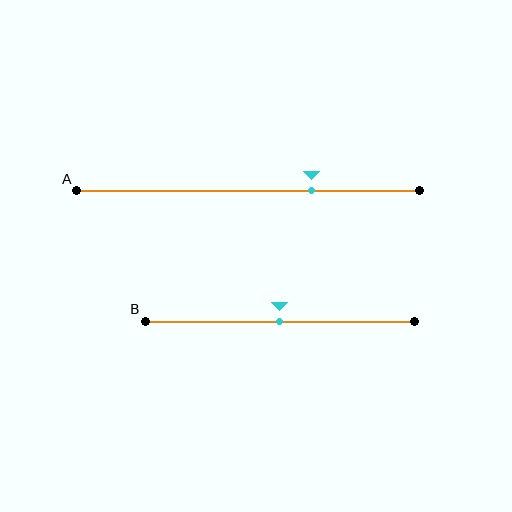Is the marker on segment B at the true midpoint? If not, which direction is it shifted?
Yes, the marker on segment B is at the true midpoint.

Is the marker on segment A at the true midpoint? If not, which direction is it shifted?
No, the marker on segment A is shifted to the right by about 18% of the segment length.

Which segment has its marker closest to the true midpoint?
Segment B has its marker closest to the true midpoint.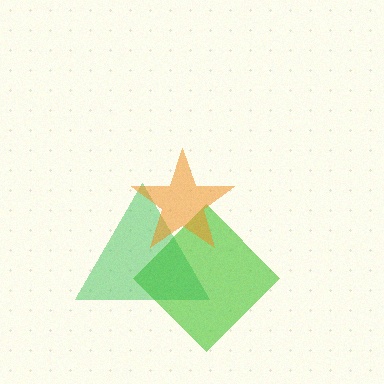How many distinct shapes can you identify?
There are 3 distinct shapes: a lime diamond, a green triangle, an orange star.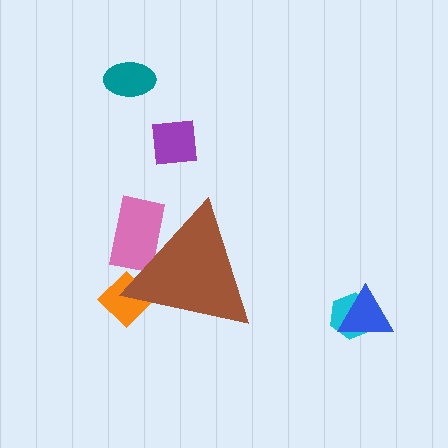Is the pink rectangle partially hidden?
Yes, the pink rectangle is partially hidden behind the brown triangle.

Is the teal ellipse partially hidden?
No, the teal ellipse is fully visible.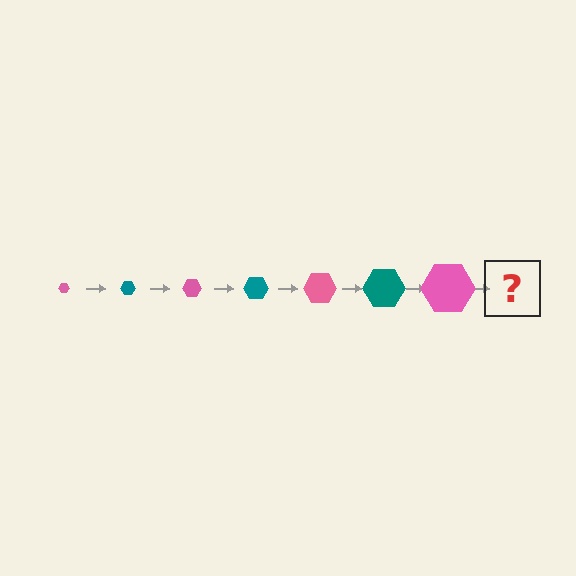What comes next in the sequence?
The next element should be a teal hexagon, larger than the previous one.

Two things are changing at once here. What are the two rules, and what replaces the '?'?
The two rules are that the hexagon grows larger each step and the color cycles through pink and teal. The '?' should be a teal hexagon, larger than the previous one.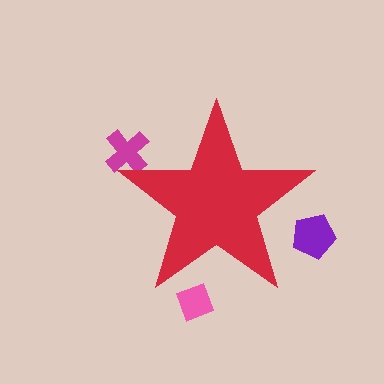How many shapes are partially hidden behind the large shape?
3 shapes are partially hidden.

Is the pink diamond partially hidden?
Yes, the pink diamond is partially hidden behind the red star.